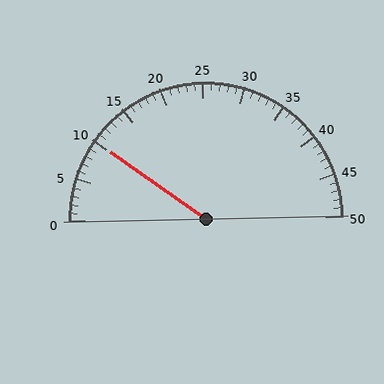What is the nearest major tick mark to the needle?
The nearest major tick mark is 10.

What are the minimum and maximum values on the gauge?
The gauge ranges from 0 to 50.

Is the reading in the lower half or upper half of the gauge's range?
The reading is in the lower half of the range (0 to 50).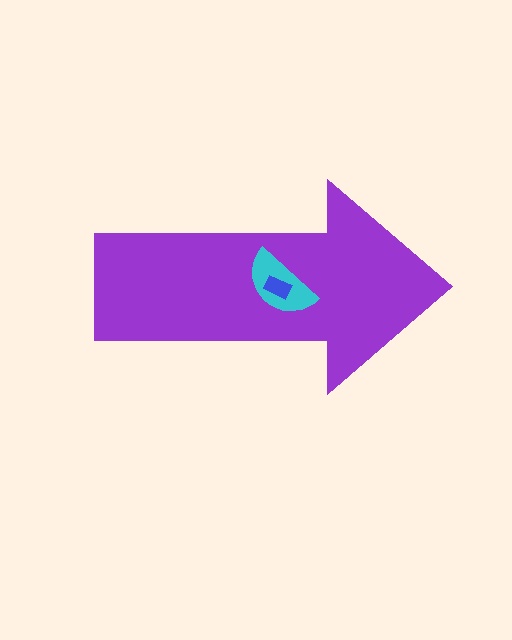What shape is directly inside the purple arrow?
The cyan semicircle.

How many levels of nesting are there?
3.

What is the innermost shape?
The blue rectangle.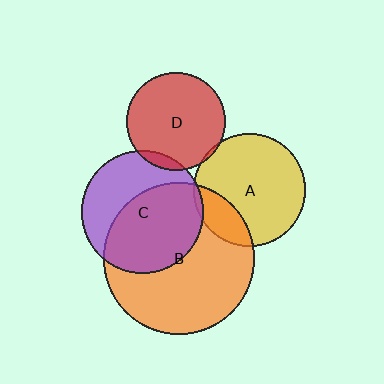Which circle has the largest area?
Circle B (orange).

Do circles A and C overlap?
Yes.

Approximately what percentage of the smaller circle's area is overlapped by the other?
Approximately 5%.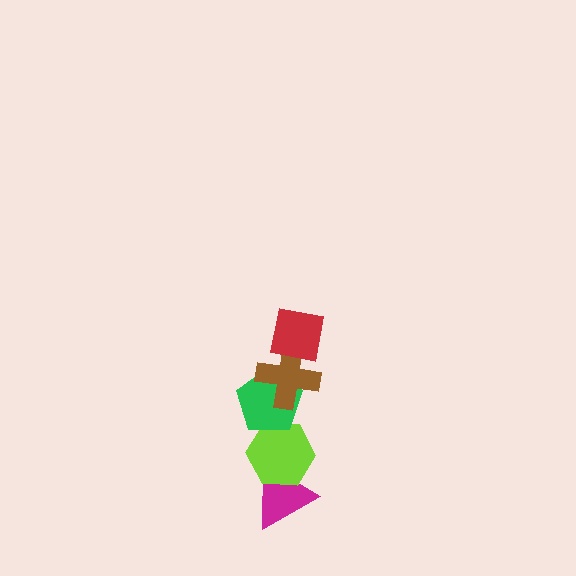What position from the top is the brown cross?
The brown cross is 2nd from the top.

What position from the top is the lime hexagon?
The lime hexagon is 4th from the top.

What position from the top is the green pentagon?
The green pentagon is 3rd from the top.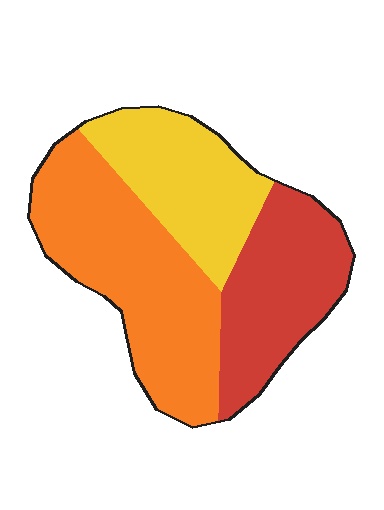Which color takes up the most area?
Orange, at roughly 45%.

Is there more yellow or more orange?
Orange.